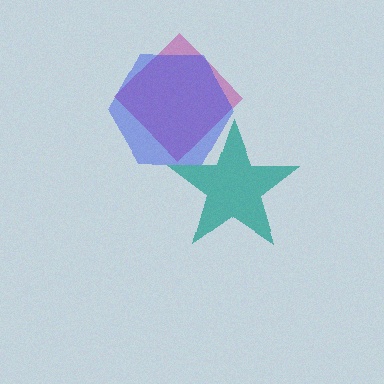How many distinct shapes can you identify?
There are 3 distinct shapes: a teal star, a magenta diamond, a blue hexagon.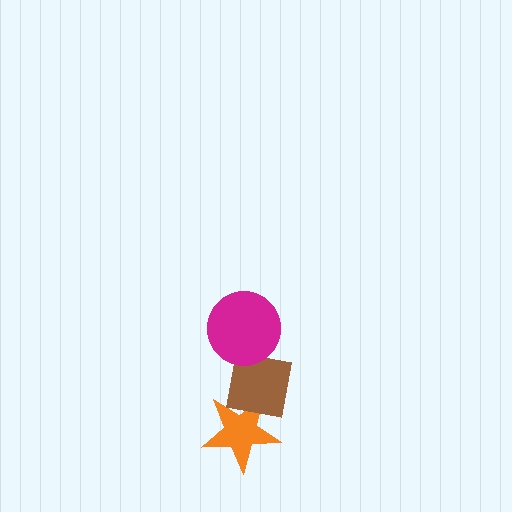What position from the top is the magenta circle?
The magenta circle is 1st from the top.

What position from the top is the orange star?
The orange star is 3rd from the top.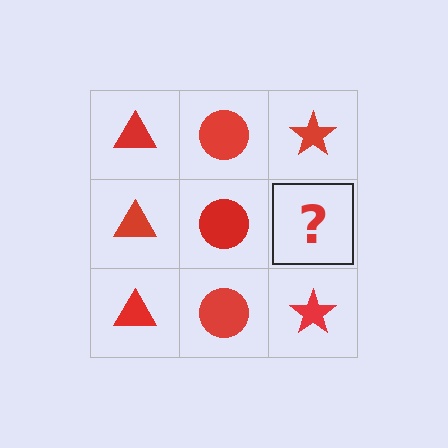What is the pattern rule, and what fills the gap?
The rule is that each column has a consistent shape. The gap should be filled with a red star.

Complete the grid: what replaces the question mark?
The question mark should be replaced with a red star.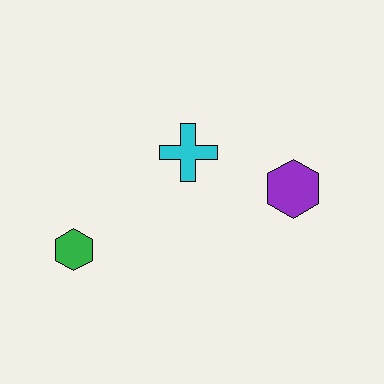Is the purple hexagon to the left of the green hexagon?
No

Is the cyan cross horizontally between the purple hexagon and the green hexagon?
Yes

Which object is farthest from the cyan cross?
The green hexagon is farthest from the cyan cross.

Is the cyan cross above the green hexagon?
Yes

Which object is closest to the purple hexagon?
The cyan cross is closest to the purple hexagon.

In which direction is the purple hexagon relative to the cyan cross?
The purple hexagon is to the right of the cyan cross.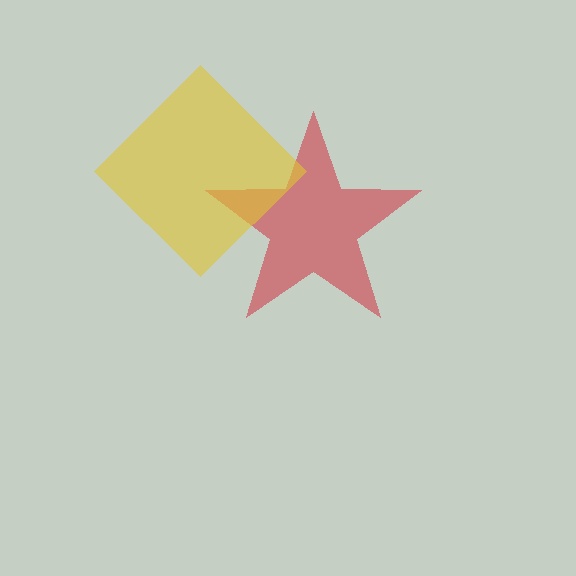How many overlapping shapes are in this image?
There are 2 overlapping shapes in the image.